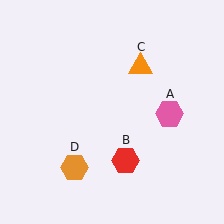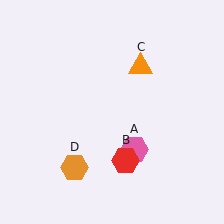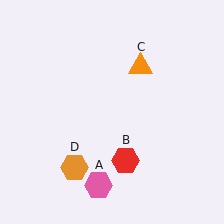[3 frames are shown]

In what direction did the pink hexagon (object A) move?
The pink hexagon (object A) moved down and to the left.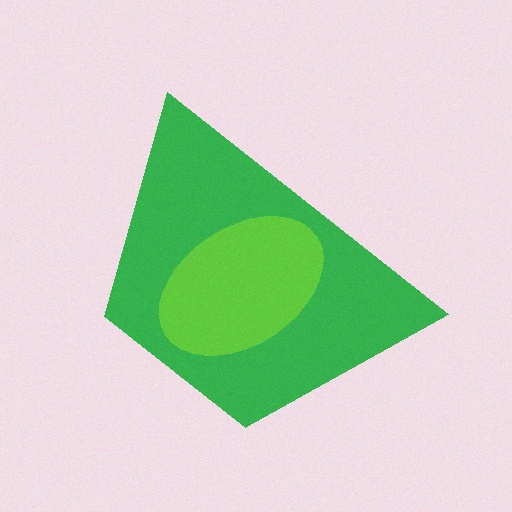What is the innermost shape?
The lime ellipse.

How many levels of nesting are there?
2.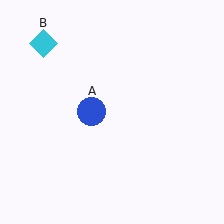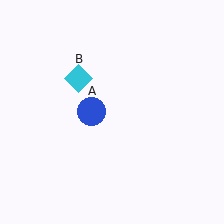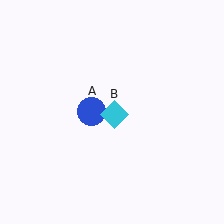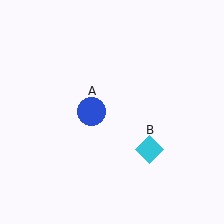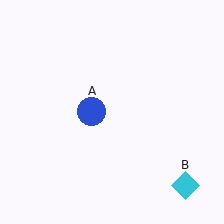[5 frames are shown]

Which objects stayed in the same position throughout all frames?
Blue circle (object A) remained stationary.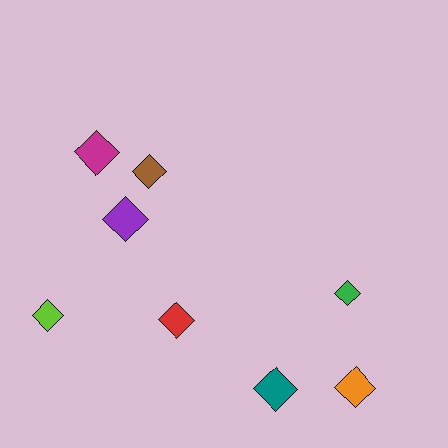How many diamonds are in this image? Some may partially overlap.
There are 8 diamonds.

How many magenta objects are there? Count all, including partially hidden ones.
There is 1 magenta object.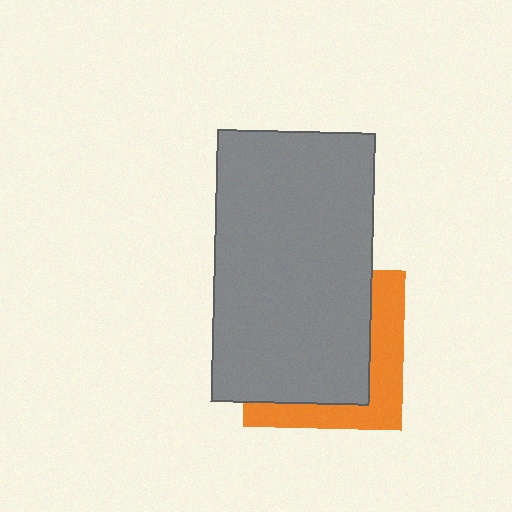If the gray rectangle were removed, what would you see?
You would see the complete orange square.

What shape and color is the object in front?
The object in front is a gray rectangle.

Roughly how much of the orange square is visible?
A small part of it is visible (roughly 32%).